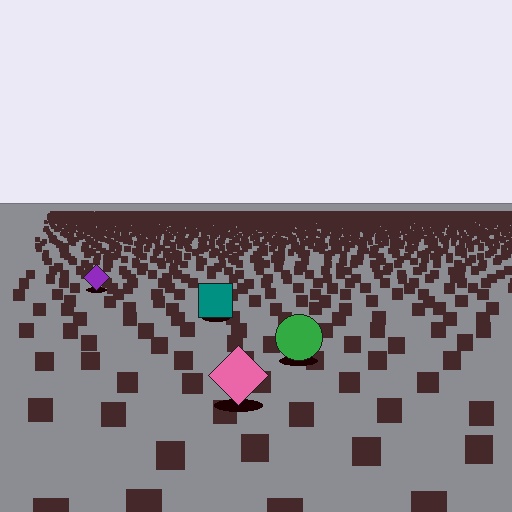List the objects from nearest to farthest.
From nearest to farthest: the pink diamond, the green circle, the teal square, the purple diamond.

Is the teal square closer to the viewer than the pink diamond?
No. The pink diamond is closer — you can tell from the texture gradient: the ground texture is coarser near it.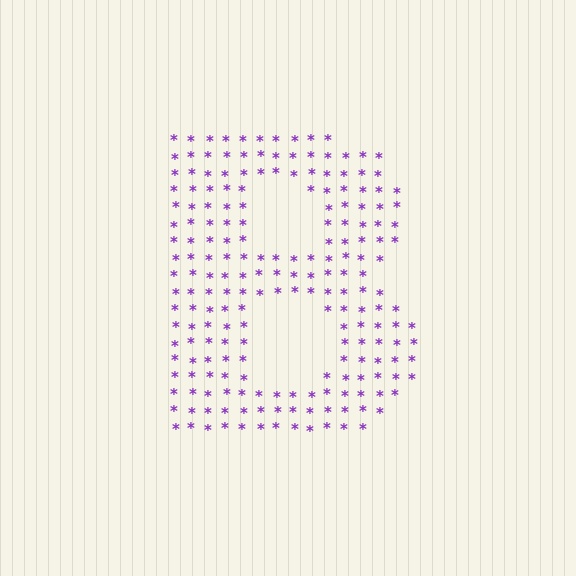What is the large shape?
The large shape is the letter B.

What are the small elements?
The small elements are asterisks.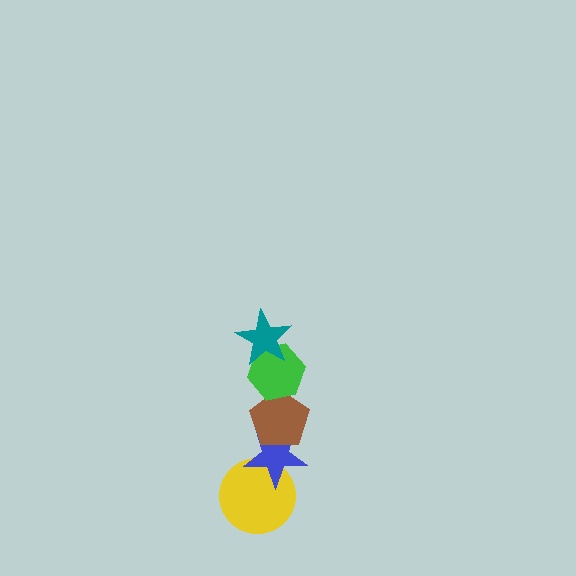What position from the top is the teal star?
The teal star is 1st from the top.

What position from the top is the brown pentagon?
The brown pentagon is 3rd from the top.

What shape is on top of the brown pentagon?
The green hexagon is on top of the brown pentagon.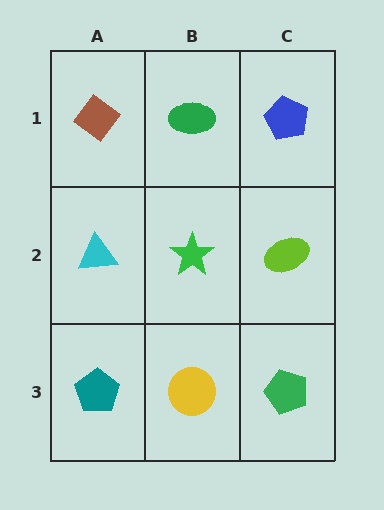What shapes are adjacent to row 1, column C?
A lime ellipse (row 2, column C), a green ellipse (row 1, column B).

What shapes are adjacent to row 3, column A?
A cyan triangle (row 2, column A), a yellow circle (row 3, column B).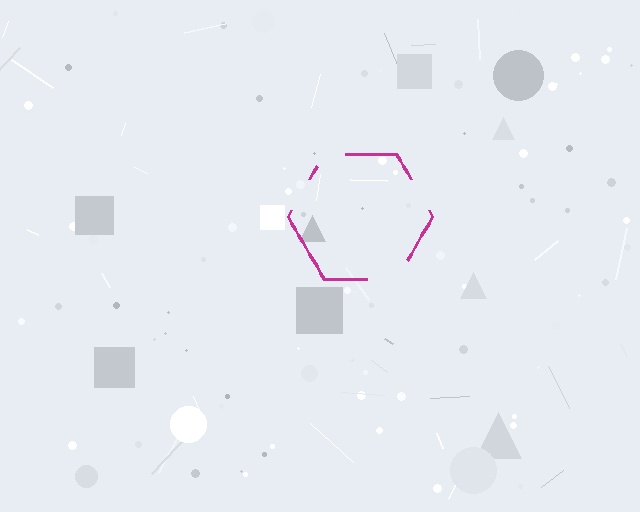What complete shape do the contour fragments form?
The contour fragments form a hexagon.